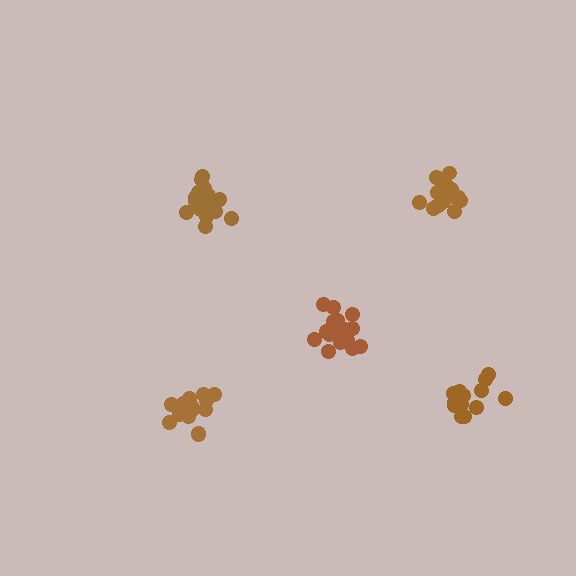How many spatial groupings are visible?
There are 5 spatial groupings.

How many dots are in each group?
Group 1: 18 dots, Group 2: 17 dots, Group 3: 19 dots, Group 4: 19 dots, Group 5: 14 dots (87 total).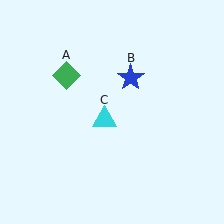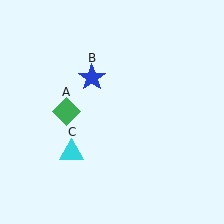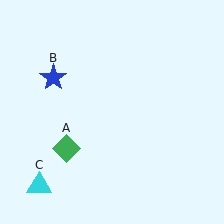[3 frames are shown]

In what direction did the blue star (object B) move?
The blue star (object B) moved left.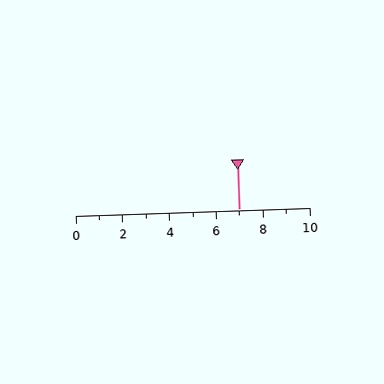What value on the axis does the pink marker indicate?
The marker indicates approximately 7.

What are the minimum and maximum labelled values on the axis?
The axis runs from 0 to 10.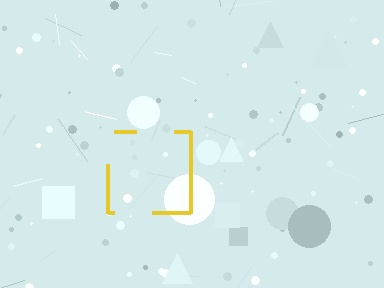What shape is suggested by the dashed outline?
The dashed outline suggests a square.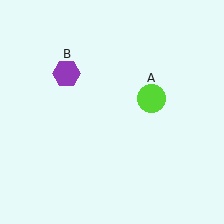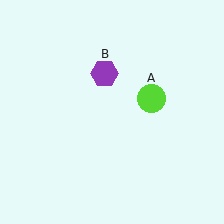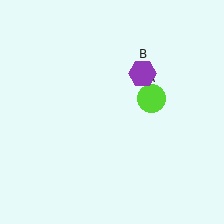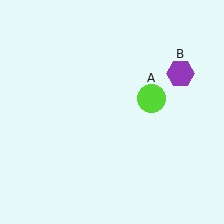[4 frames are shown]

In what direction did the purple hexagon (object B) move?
The purple hexagon (object B) moved right.